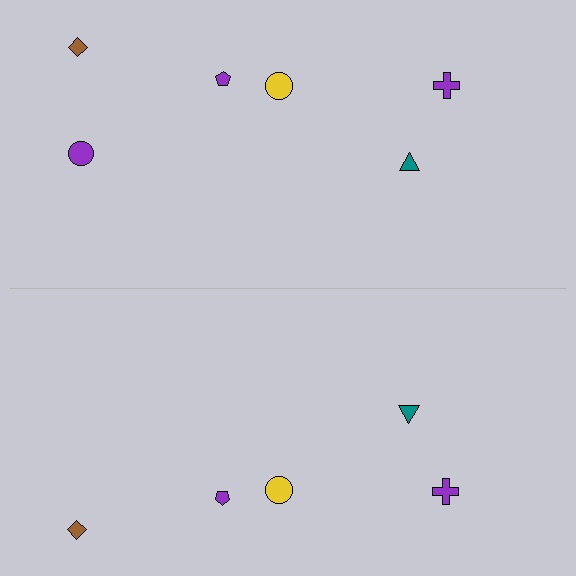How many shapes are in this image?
There are 11 shapes in this image.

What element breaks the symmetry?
A purple circle is missing from the bottom side.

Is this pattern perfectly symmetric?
No, the pattern is not perfectly symmetric. A purple circle is missing from the bottom side.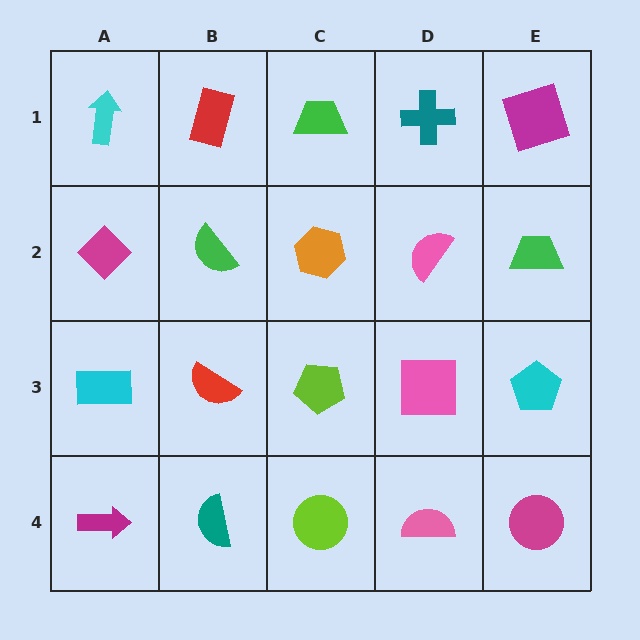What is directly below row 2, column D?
A pink square.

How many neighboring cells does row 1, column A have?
2.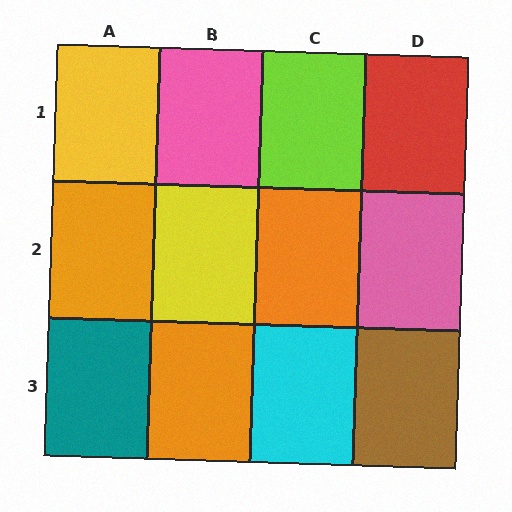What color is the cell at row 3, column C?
Cyan.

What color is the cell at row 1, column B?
Pink.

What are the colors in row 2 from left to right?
Orange, yellow, orange, pink.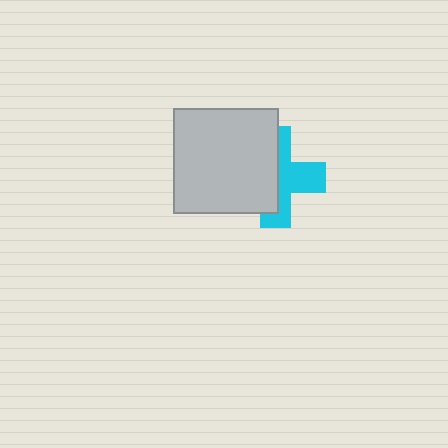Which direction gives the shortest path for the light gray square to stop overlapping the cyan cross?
Moving left gives the shortest separation.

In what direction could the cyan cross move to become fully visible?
The cyan cross could move right. That would shift it out from behind the light gray square entirely.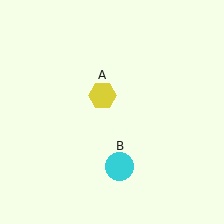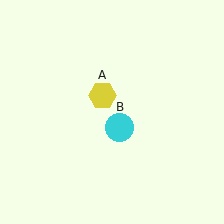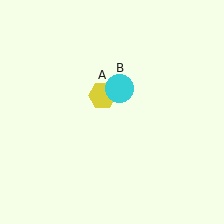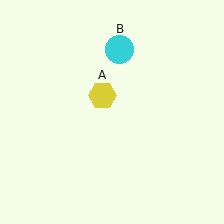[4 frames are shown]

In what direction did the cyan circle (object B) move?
The cyan circle (object B) moved up.